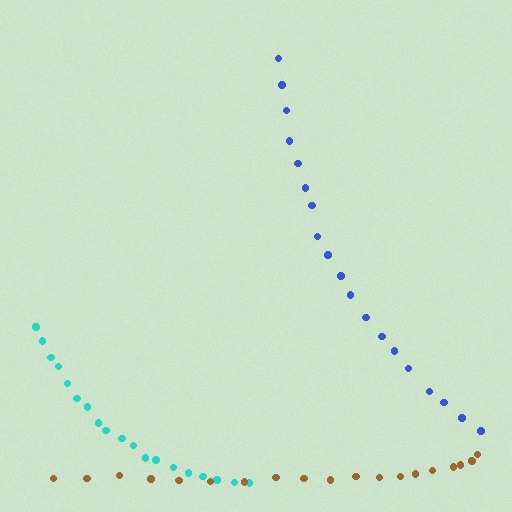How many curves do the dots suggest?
There are 3 distinct paths.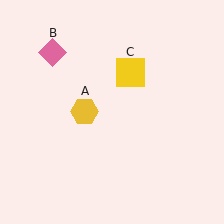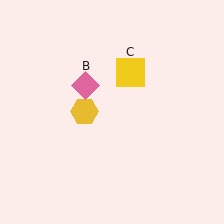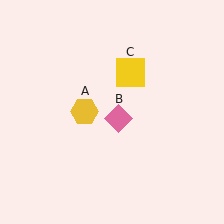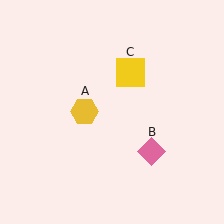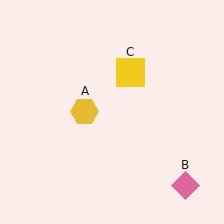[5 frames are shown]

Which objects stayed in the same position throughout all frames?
Yellow hexagon (object A) and yellow square (object C) remained stationary.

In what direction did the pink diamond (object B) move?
The pink diamond (object B) moved down and to the right.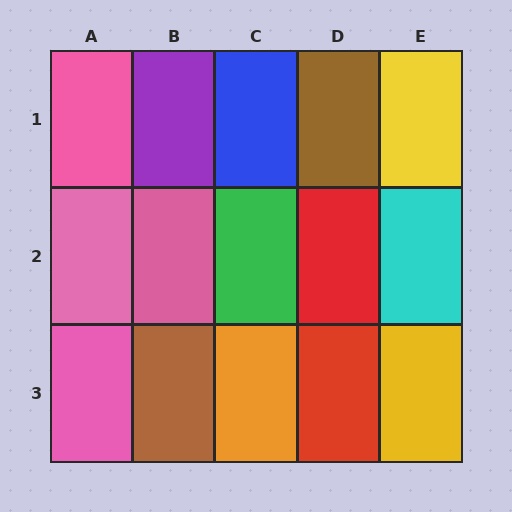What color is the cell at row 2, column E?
Cyan.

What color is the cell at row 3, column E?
Yellow.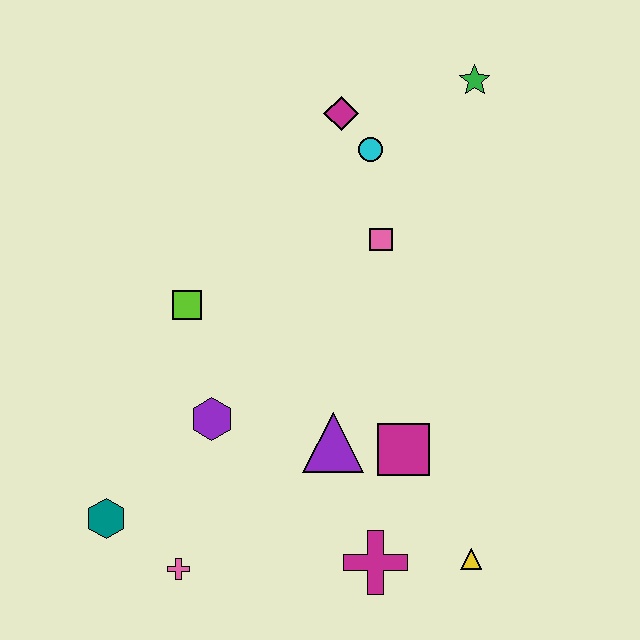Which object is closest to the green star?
The cyan circle is closest to the green star.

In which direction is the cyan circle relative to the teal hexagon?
The cyan circle is above the teal hexagon.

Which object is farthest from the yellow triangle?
The green star is farthest from the yellow triangle.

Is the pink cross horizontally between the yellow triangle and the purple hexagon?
No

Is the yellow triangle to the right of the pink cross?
Yes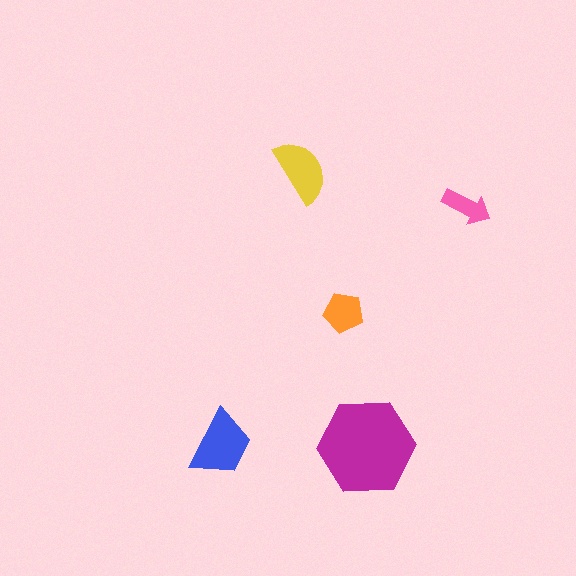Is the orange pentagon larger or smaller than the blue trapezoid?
Smaller.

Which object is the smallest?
The pink arrow.